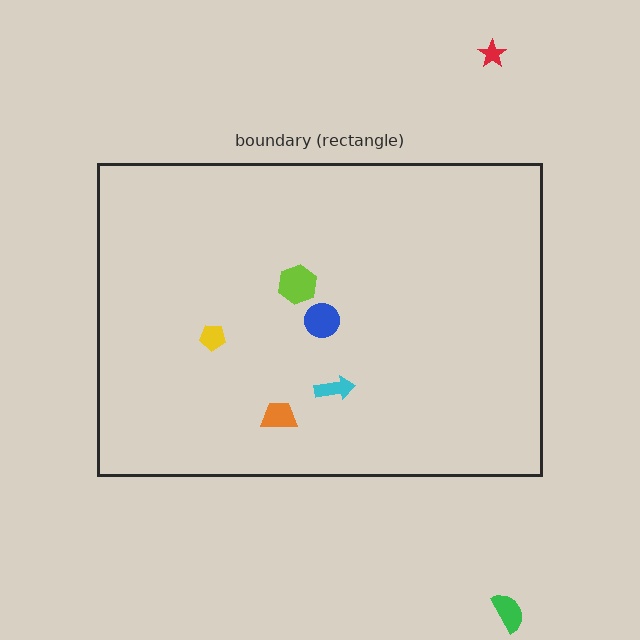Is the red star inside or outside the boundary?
Outside.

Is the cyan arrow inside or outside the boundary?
Inside.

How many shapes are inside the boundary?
5 inside, 2 outside.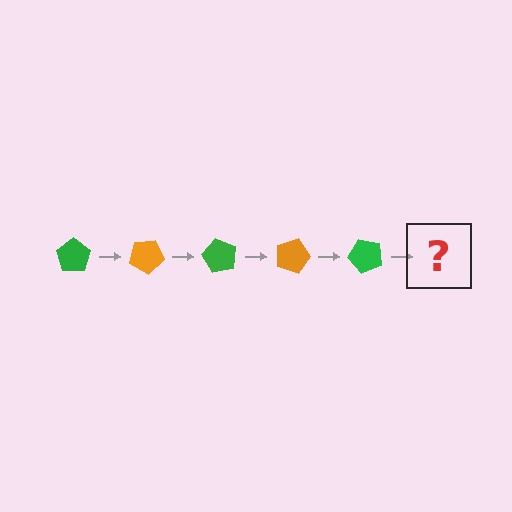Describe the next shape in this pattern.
It should be an orange pentagon, rotated 150 degrees from the start.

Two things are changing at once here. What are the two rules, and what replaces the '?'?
The two rules are that it rotates 30 degrees each step and the color cycles through green and orange. The '?' should be an orange pentagon, rotated 150 degrees from the start.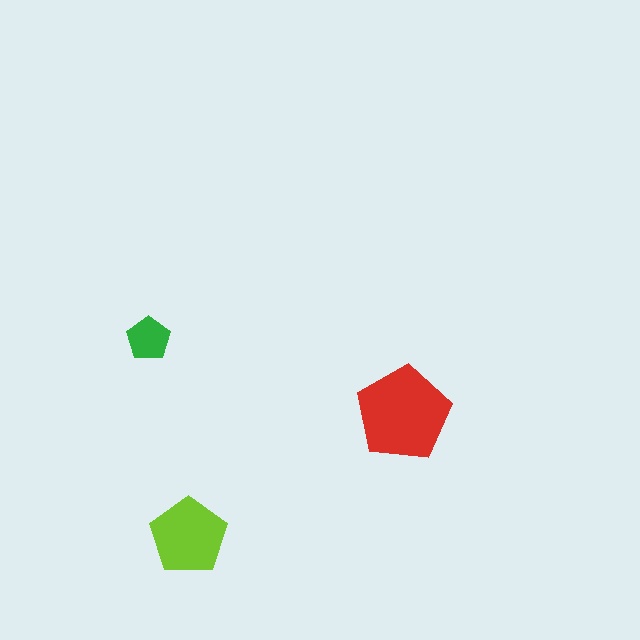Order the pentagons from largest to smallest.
the red one, the lime one, the green one.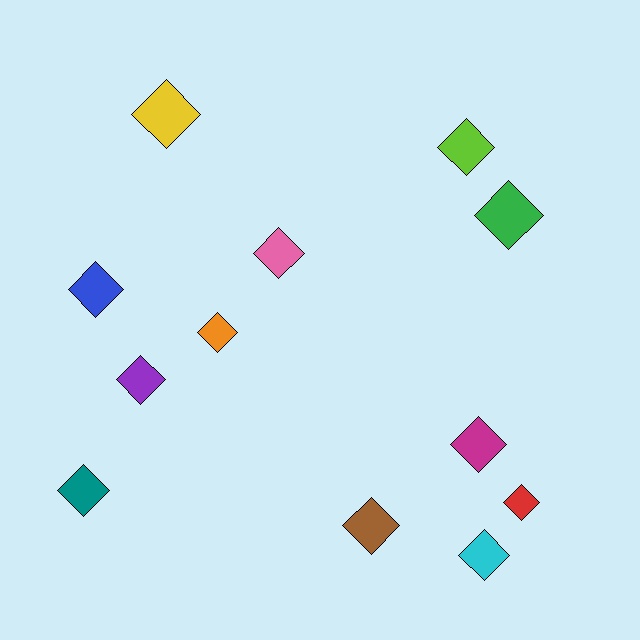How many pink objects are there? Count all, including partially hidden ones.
There is 1 pink object.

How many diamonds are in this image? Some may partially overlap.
There are 12 diamonds.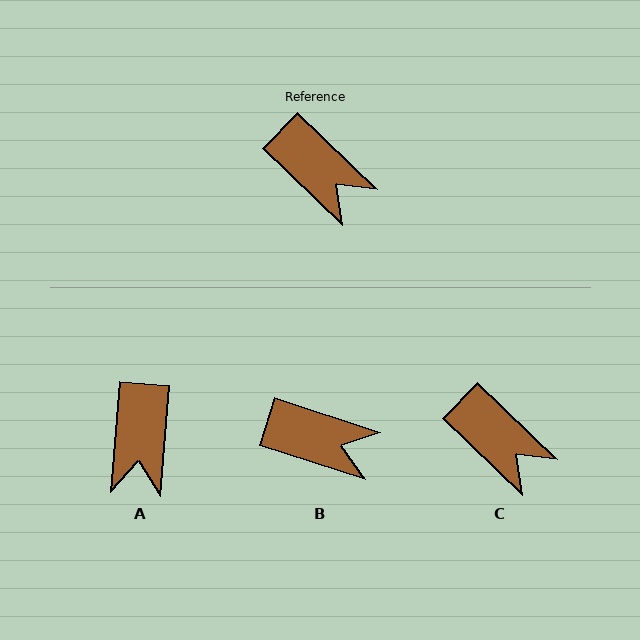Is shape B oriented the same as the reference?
No, it is off by about 26 degrees.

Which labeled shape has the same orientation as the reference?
C.